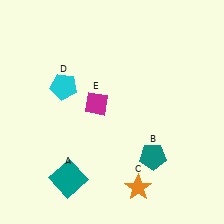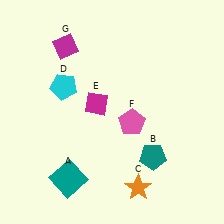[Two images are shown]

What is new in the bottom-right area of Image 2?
A pink pentagon (F) was added in the bottom-right area of Image 2.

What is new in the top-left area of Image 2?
A magenta diamond (G) was added in the top-left area of Image 2.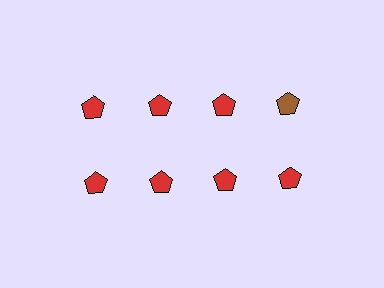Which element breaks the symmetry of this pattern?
The brown pentagon in the top row, second from right column breaks the symmetry. All other shapes are red pentagons.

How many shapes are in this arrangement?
There are 8 shapes arranged in a grid pattern.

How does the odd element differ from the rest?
It has a different color: brown instead of red.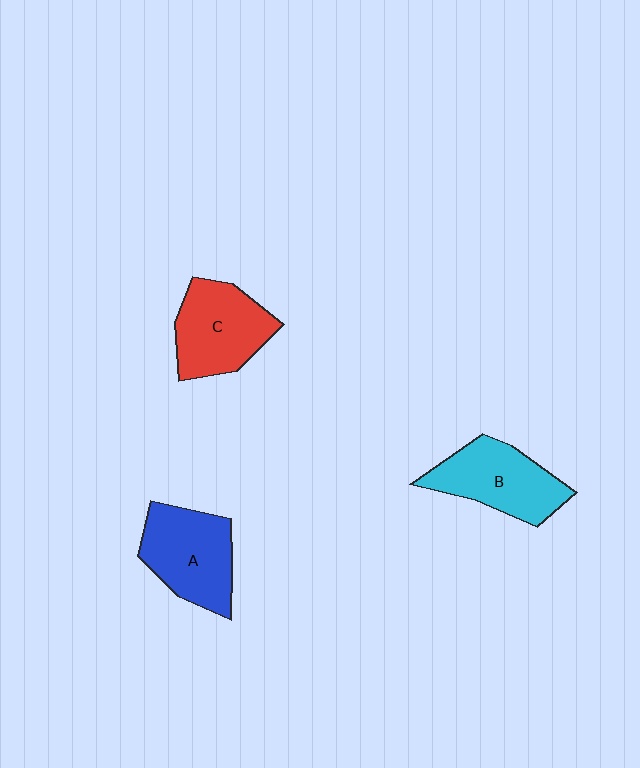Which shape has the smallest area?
Shape B (cyan).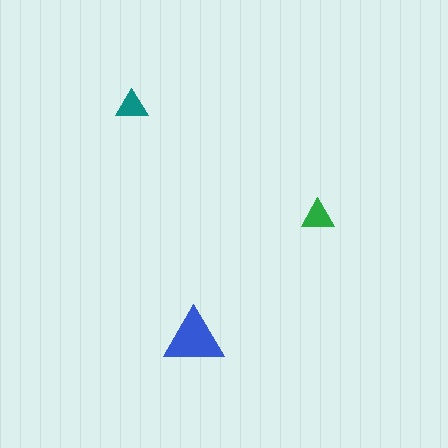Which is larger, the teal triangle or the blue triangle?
The blue one.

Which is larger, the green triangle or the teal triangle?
The green one.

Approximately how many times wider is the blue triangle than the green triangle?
About 2 times wider.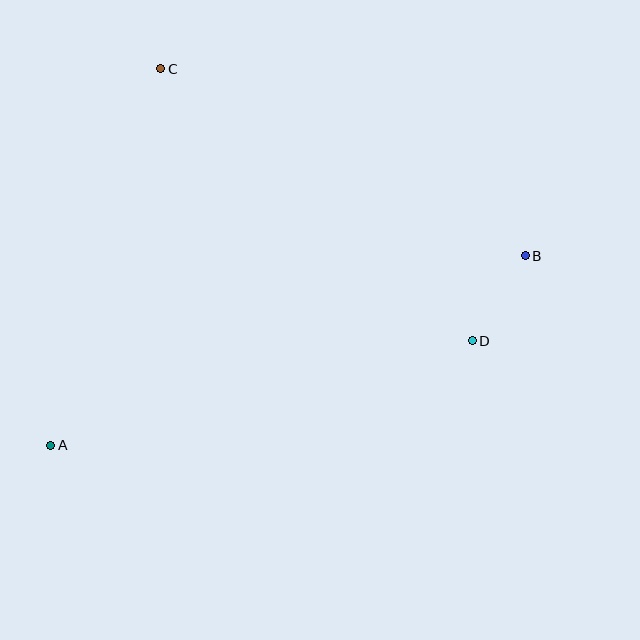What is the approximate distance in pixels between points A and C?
The distance between A and C is approximately 392 pixels.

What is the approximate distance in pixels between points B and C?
The distance between B and C is approximately 409 pixels.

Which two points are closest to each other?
Points B and D are closest to each other.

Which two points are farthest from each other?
Points A and B are farthest from each other.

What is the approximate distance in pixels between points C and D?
The distance between C and D is approximately 413 pixels.